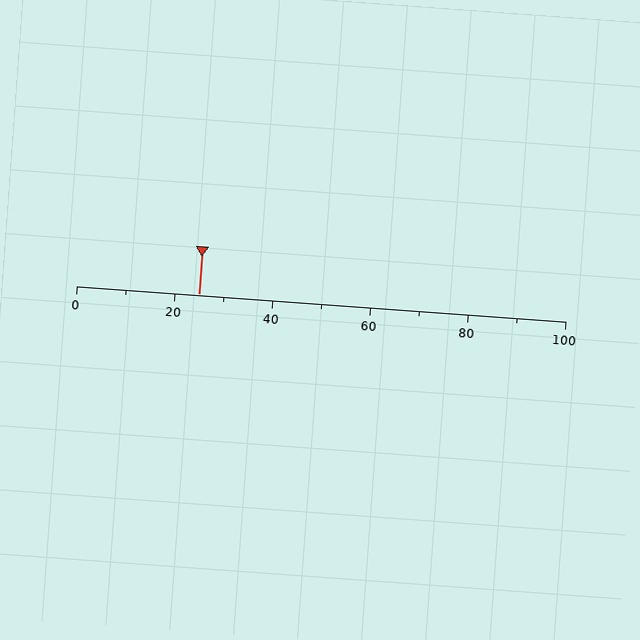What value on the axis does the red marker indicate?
The marker indicates approximately 25.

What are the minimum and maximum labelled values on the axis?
The axis runs from 0 to 100.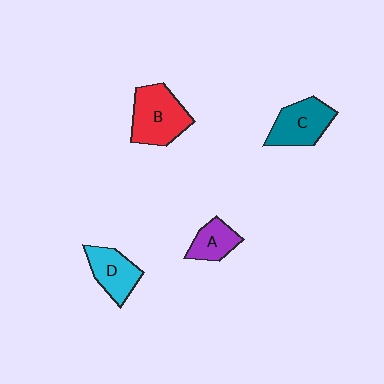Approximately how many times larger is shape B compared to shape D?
Approximately 1.4 times.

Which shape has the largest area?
Shape B (red).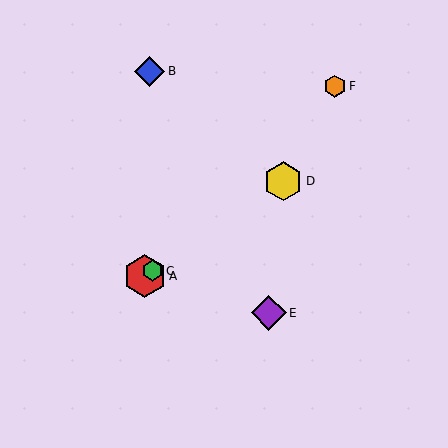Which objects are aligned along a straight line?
Objects A, C, D are aligned along a straight line.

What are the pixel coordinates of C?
Object C is at (152, 271).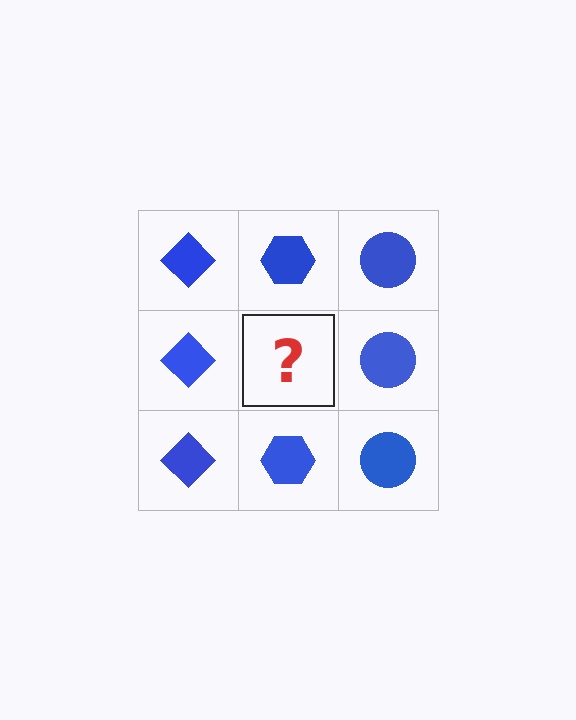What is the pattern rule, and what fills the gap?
The rule is that each column has a consistent shape. The gap should be filled with a blue hexagon.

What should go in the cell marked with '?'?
The missing cell should contain a blue hexagon.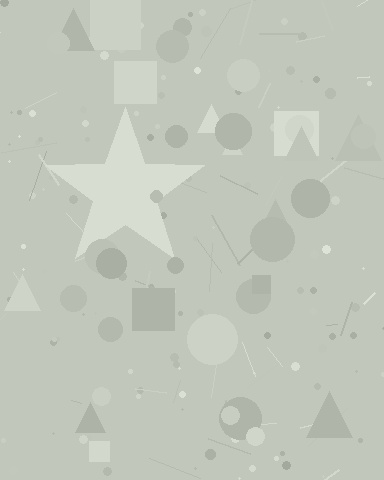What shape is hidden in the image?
A star is hidden in the image.